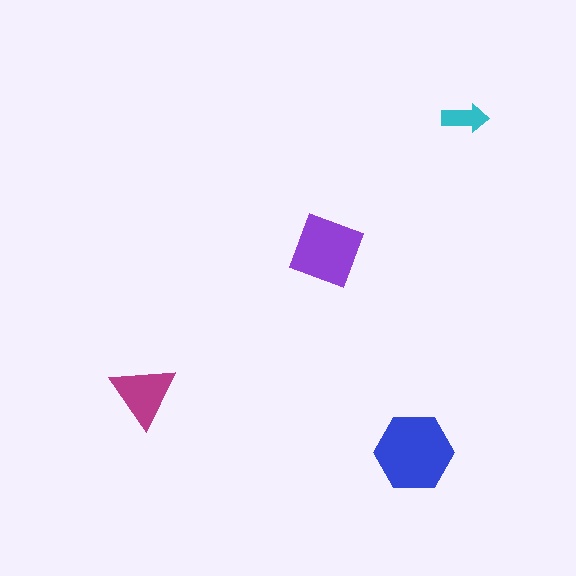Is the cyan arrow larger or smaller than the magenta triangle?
Smaller.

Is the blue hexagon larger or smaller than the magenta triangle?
Larger.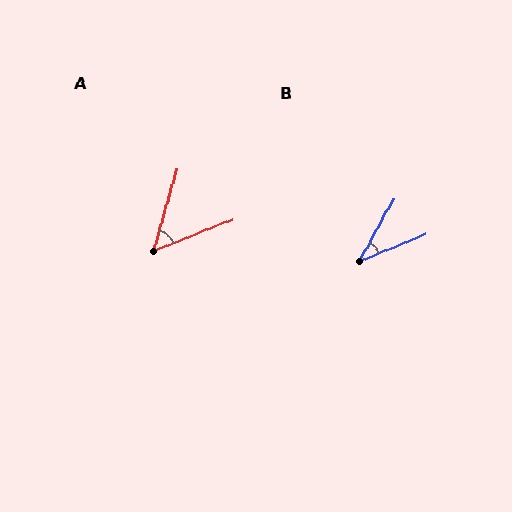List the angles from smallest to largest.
B (39°), A (52°).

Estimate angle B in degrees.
Approximately 39 degrees.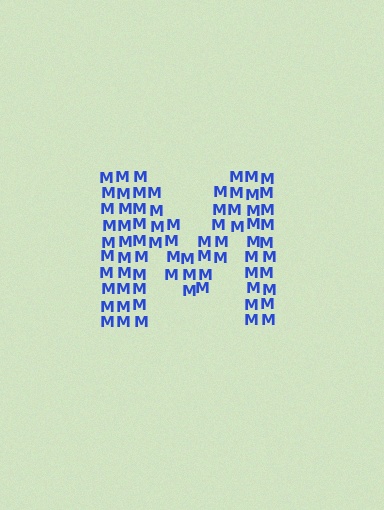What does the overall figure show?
The overall figure shows the letter M.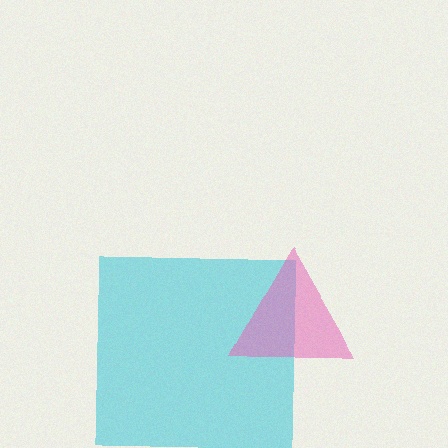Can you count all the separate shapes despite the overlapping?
Yes, there are 2 separate shapes.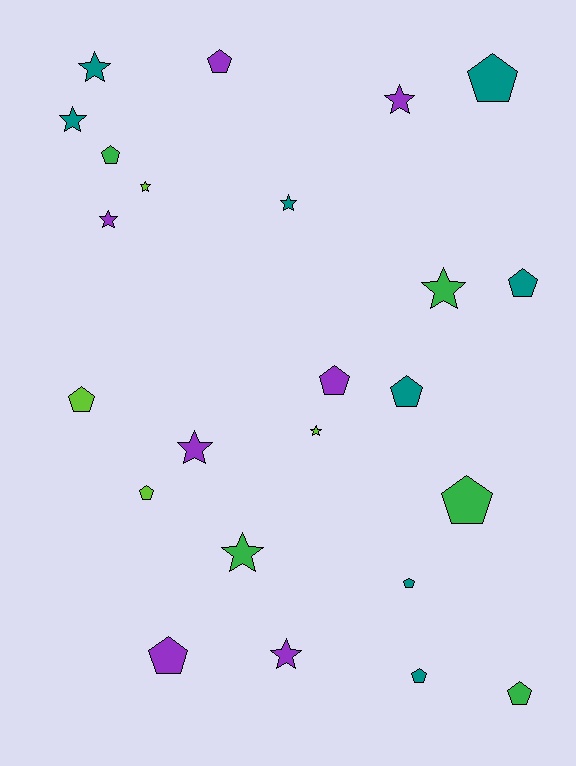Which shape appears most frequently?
Pentagon, with 13 objects.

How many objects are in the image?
There are 24 objects.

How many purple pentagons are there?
There are 3 purple pentagons.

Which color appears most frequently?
Teal, with 8 objects.